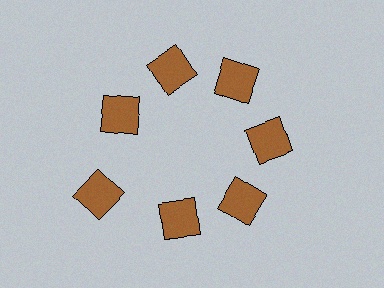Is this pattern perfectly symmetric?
No. The 7 brown squares are arranged in a ring, but one element near the 8 o'clock position is pushed outward from the center, breaking the 7-fold rotational symmetry.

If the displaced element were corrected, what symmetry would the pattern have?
It would have 7-fold rotational symmetry — the pattern would map onto itself every 51 degrees.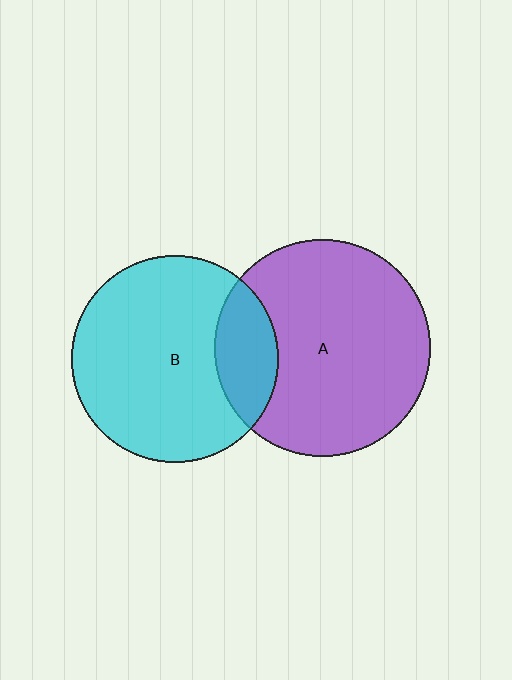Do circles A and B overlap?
Yes.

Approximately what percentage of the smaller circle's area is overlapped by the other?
Approximately 20%.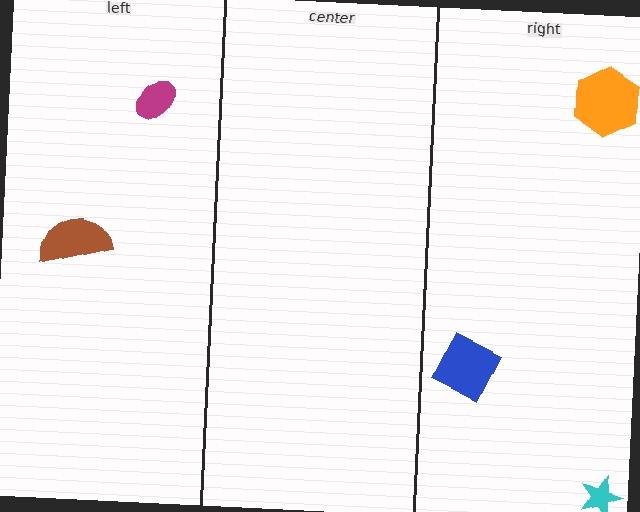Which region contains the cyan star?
The right region.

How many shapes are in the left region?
2.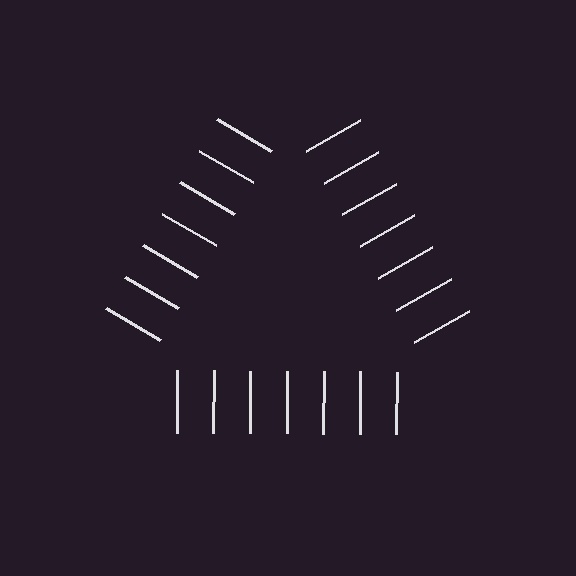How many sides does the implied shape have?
3 sides — the line-ends trace a triangle.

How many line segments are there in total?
21 — 7 along each of the 3 edges.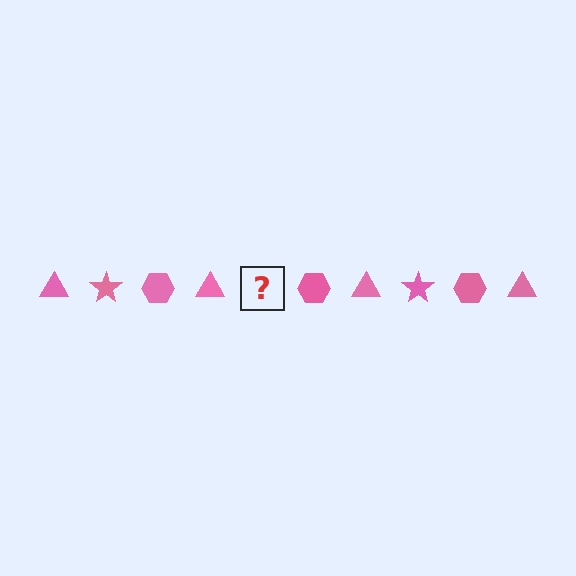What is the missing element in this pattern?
The missing element is a pink star.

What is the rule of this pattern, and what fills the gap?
The rule is that the pattern cycles through triangle, star, hexagon shapes in pink. The gap should be filled with a pink star.